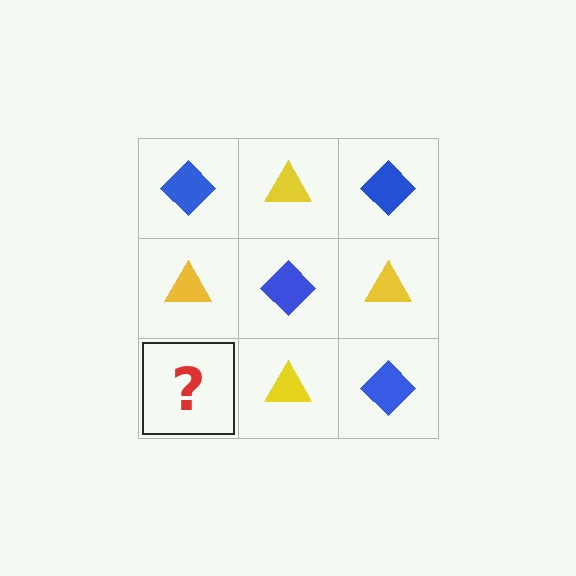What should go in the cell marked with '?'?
The missing cell should contain a blue diamond.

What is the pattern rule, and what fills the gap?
The rule is that it alternates blue diamond and yellow triangle in a checkerboard pattern. The gap should be filled with a blue diamond.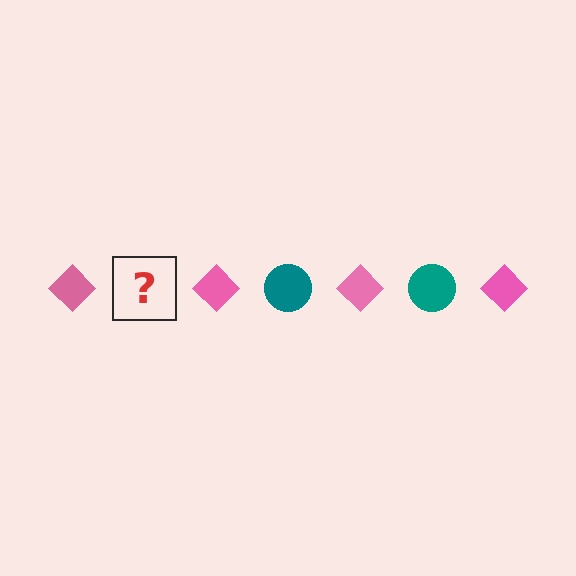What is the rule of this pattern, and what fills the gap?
The rule is that the pattern alternates between pink diamond and teal circle. The gap should be filled with a teal circle.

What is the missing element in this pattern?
The missing element is a teal circle.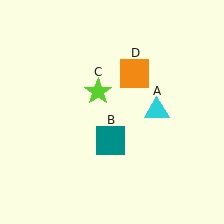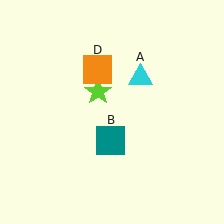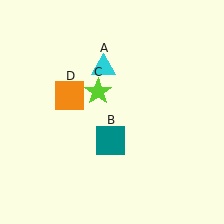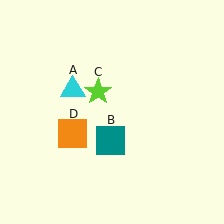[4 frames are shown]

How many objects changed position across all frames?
2 objects changed position: cyan triangle (object A), orange square (object D).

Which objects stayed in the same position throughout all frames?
Teal square (object B) and lime star (object C) remained stationary.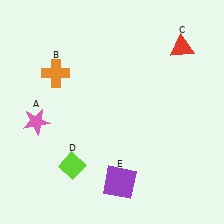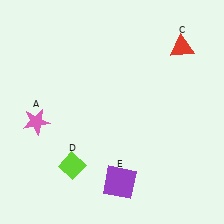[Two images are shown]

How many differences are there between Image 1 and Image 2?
There is 1 difference between the two images.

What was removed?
The orange cross (B) was removed in Image 2.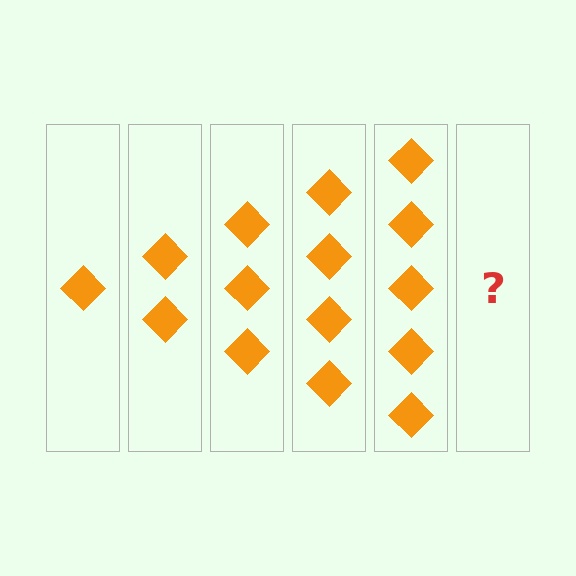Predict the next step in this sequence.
The next step is 6 diamonds.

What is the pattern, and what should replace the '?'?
The pattern is that each step adds one more diamond. The '?' should be 6 diamonds.